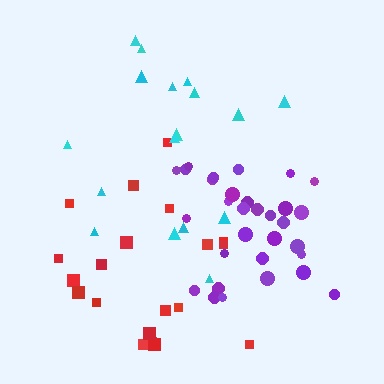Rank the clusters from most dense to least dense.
purple, red, cyan.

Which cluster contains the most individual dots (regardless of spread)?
Purple (31).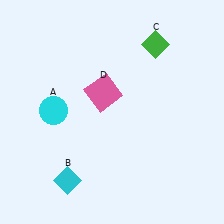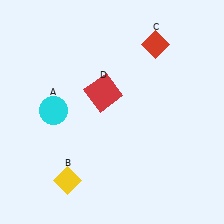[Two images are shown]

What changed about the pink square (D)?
In Image 1, D is pink. In Image 2, it changed to red.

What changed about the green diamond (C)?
In Image 1, C is green. In Image 2, it changed to red.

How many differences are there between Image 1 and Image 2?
There are 3 differences between the two images.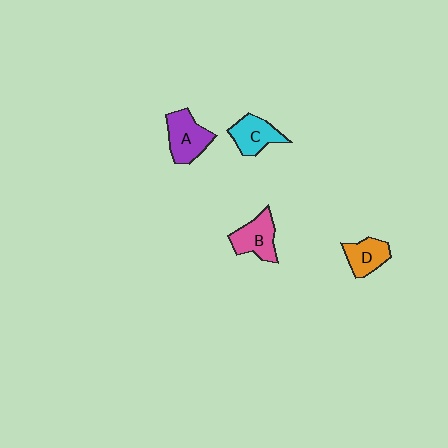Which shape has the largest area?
Shape A (purple).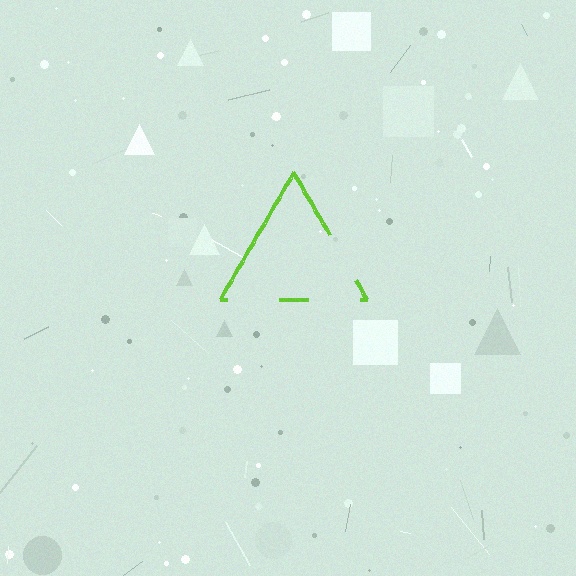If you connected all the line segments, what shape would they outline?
They would outline a triangle.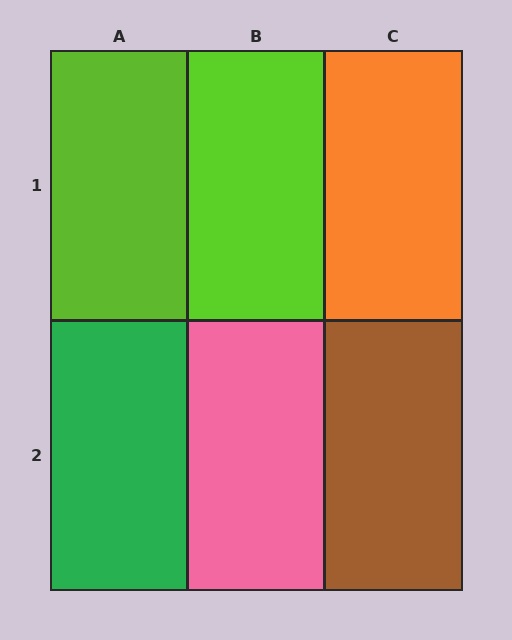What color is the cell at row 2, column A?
Green.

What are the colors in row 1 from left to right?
Lime, lime, orange.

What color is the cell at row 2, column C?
Brown.